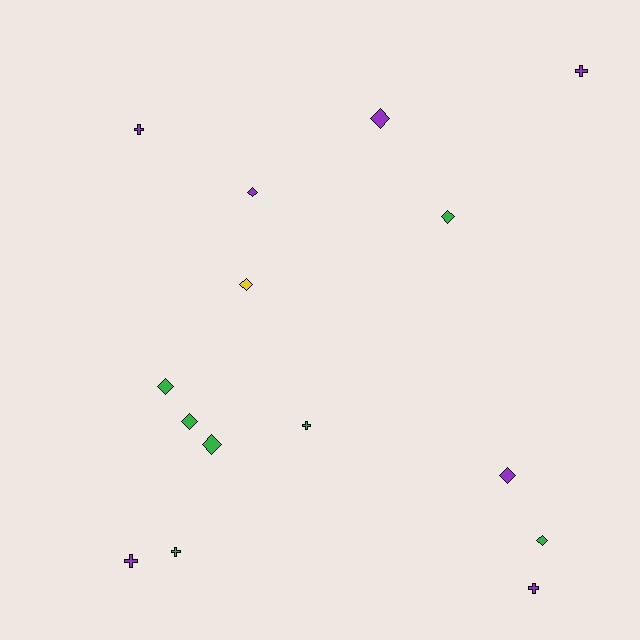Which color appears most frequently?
Purple, with 7 objects.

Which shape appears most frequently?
Diamond, with 9 objects.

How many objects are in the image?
There are 15 objects.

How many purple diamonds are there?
There are 3 purple diamonds.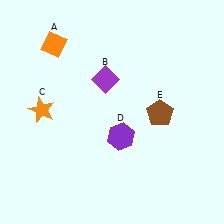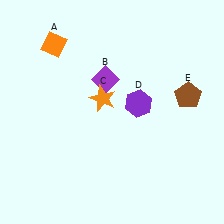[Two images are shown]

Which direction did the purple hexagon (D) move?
The purple hexagon (D) moved up.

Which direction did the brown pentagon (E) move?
The brown pentagon (E) moved right.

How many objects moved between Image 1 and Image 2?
3 objects moved between the two images.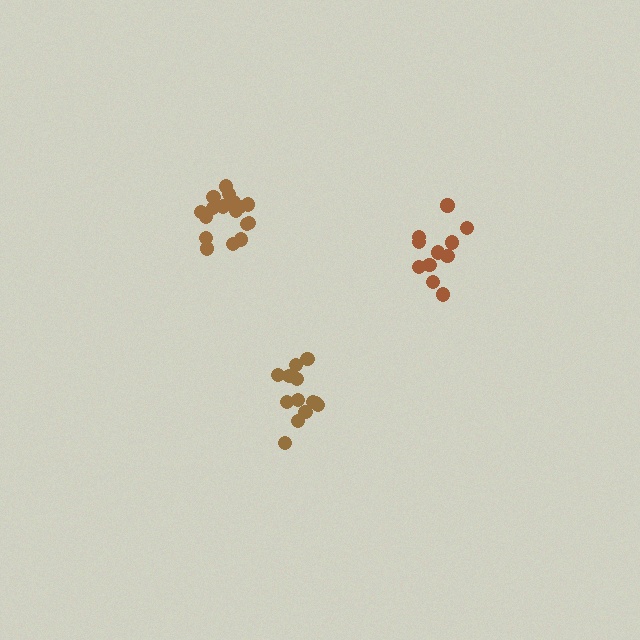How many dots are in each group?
Group 1: 11 dots, Group 2: 17 dots, Group 3: 13 dots (41 total).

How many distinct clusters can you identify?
There are 3 distinct clusters.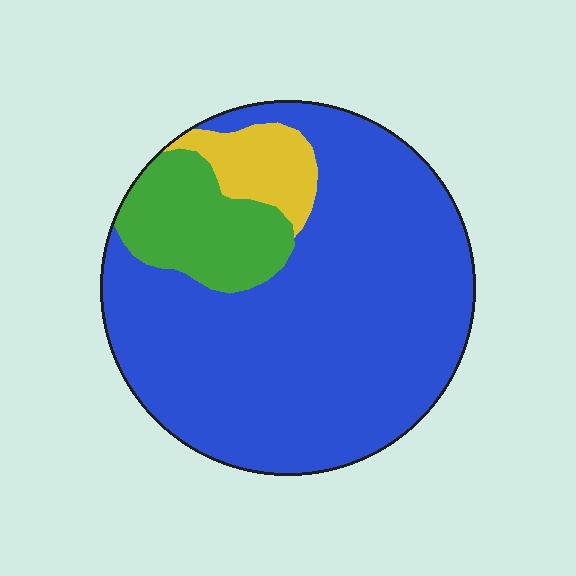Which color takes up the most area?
Blue, at roughly 75%.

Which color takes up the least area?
Yellow, at roughly 10%.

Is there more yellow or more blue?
Blue.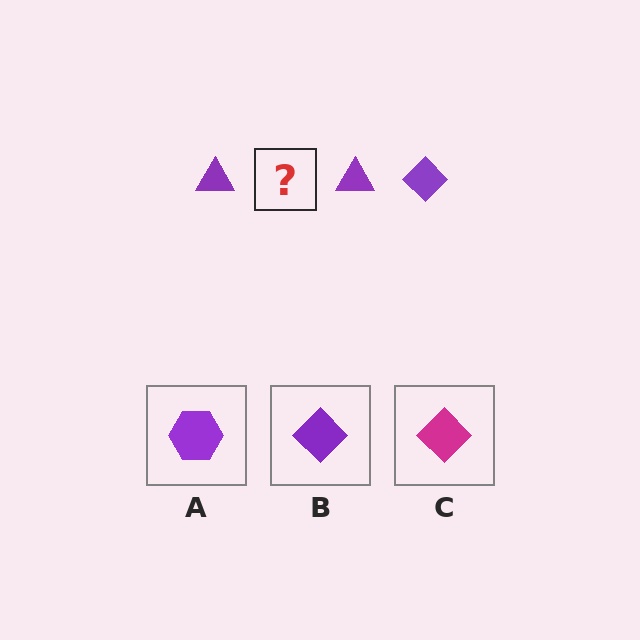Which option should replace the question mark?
Option B.